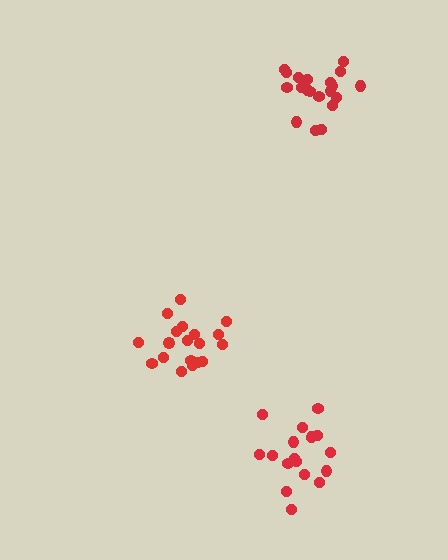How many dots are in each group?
Group 1: 18 dots, Group 2: 19 dots, Group 3: 20 dots (57 total).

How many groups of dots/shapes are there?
There are 3 groups.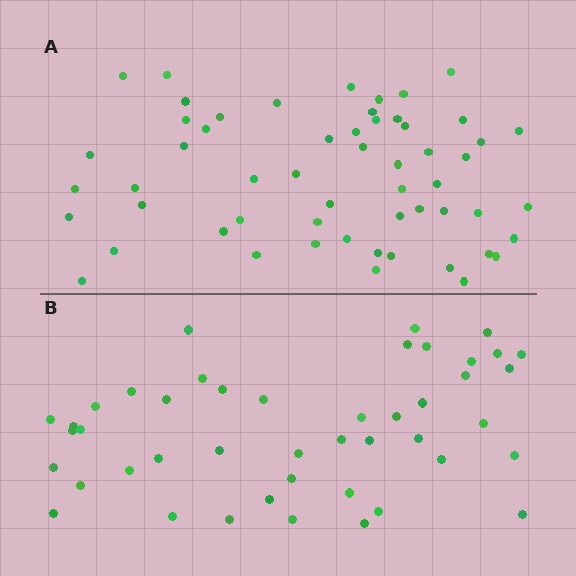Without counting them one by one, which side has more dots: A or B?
Region A (the top region) has more dots.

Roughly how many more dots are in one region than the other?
Region A has roughly 12 or so more dots than region B.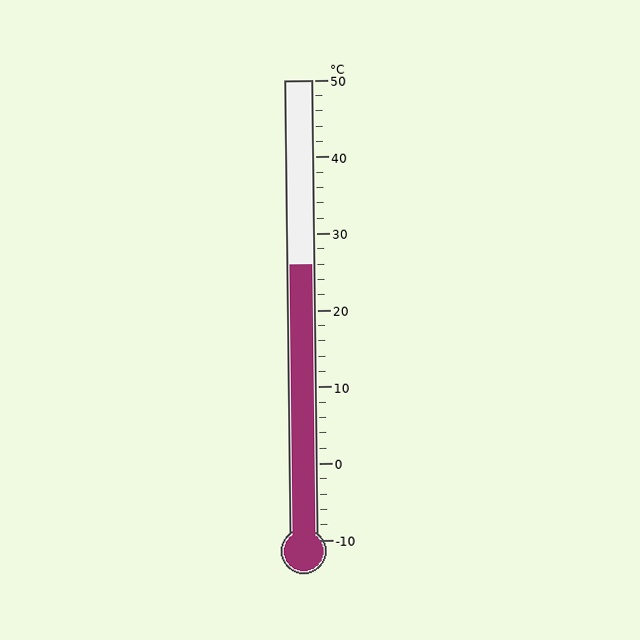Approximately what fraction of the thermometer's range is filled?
The thermometer is filled to approximately 60% of its range.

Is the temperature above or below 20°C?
The temperature is above 20°C.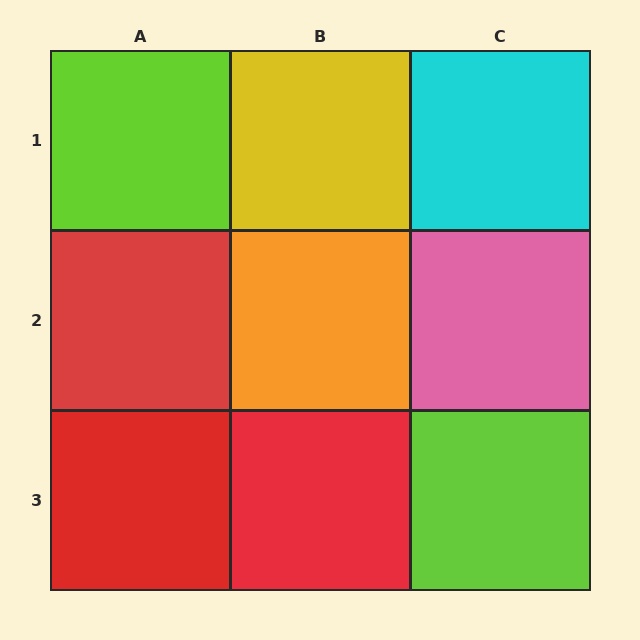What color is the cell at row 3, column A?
Red.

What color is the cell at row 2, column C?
Pink.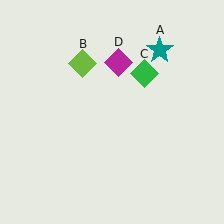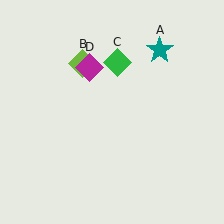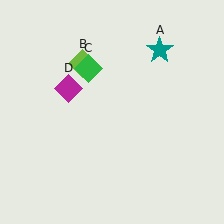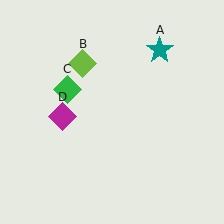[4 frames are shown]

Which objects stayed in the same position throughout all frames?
Teal star (object A) and lime diamond (object B) remained stationary.